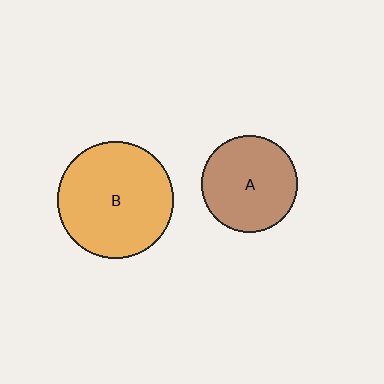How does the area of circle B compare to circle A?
Approximately 1.5 times.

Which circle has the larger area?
Circle B (orange).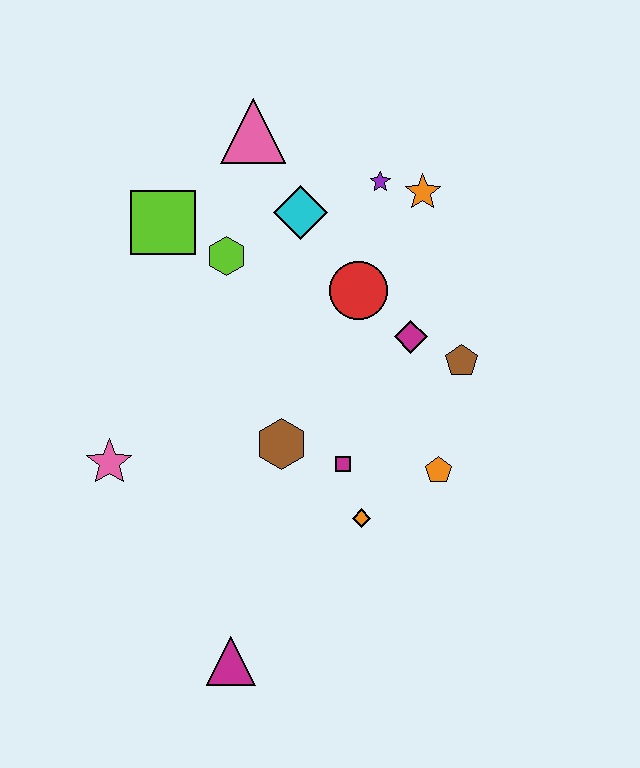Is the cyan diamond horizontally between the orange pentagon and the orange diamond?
No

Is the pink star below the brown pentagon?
Yes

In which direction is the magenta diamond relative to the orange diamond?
The magenta diamond is above the orange diamond.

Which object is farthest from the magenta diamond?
The magenta triangle is farthest from the magenta diamond.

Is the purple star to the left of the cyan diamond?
No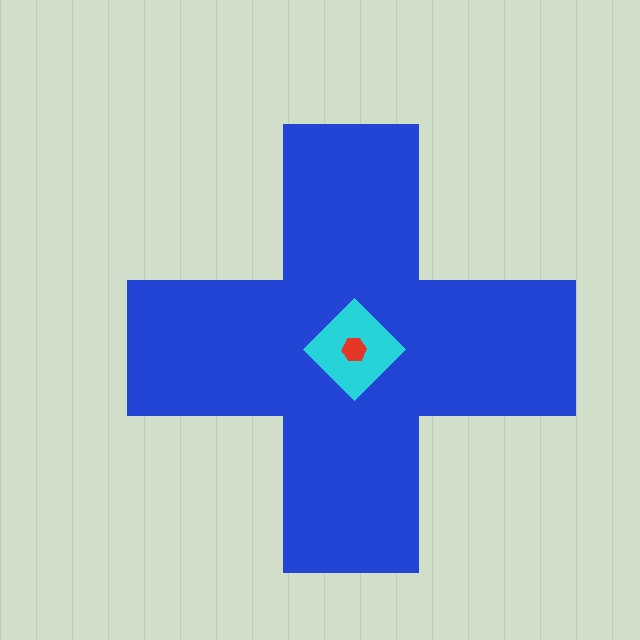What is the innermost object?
The red hexagon.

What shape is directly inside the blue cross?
The cyan diamond.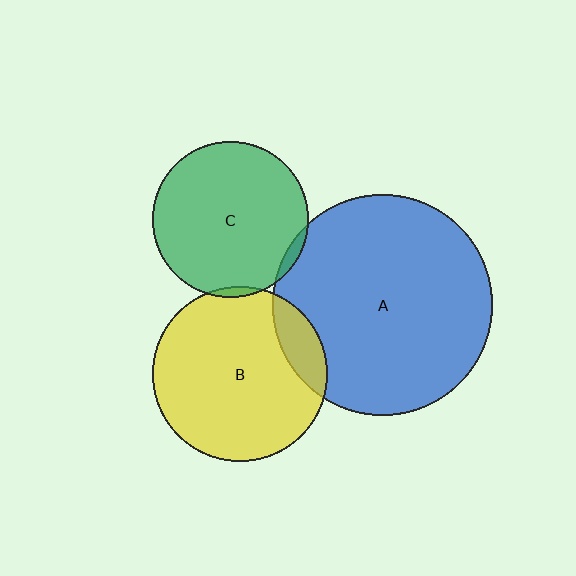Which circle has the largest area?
Circle A (blue).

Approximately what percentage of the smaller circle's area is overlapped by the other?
Approximately 15%.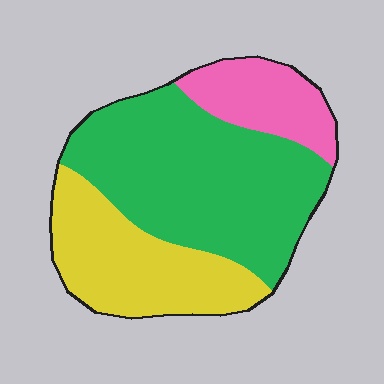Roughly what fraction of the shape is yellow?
Yellow takes up about one third (1/3) of the shape.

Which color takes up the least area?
Pink, at roughly 15%.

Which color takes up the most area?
Green, at roughly 55%.